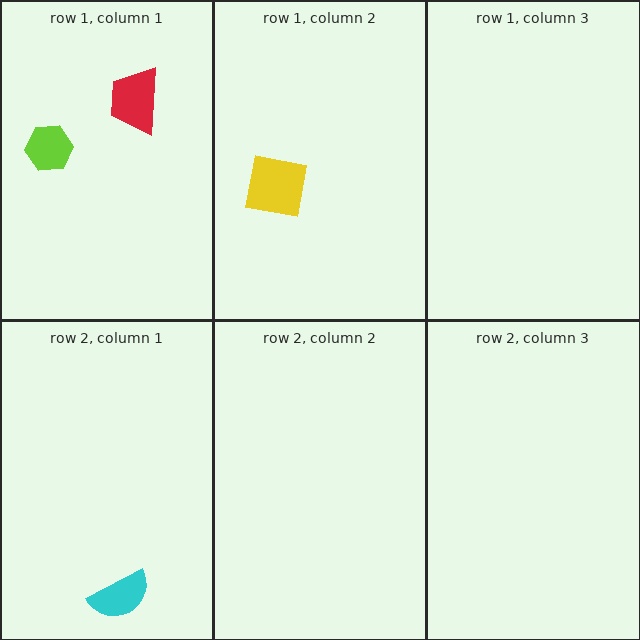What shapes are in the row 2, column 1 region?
The cyan semicircle.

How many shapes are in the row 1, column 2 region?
1.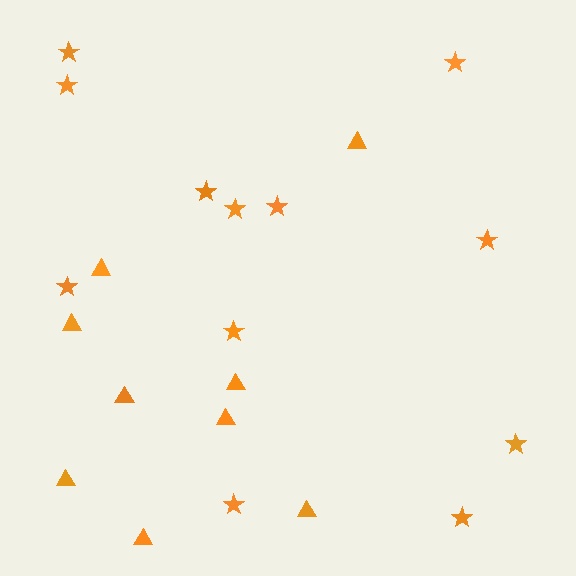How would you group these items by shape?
There are 2 groups: one group of triangles (9) and one group of stars (12).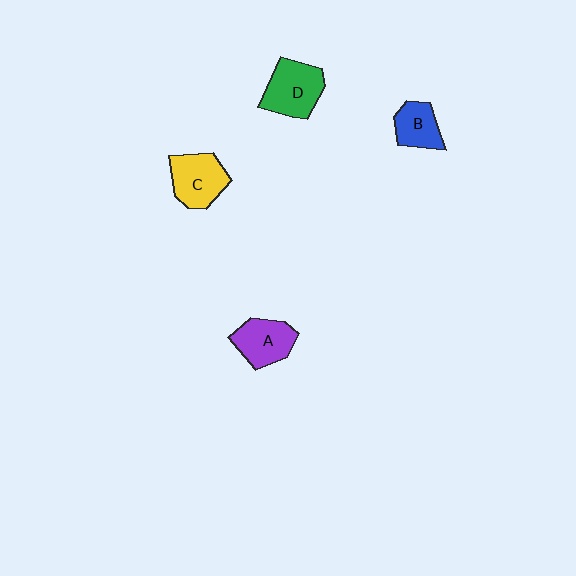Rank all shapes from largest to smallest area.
From largest to smallest: D (green), C (yellow), A (purple), B (blue).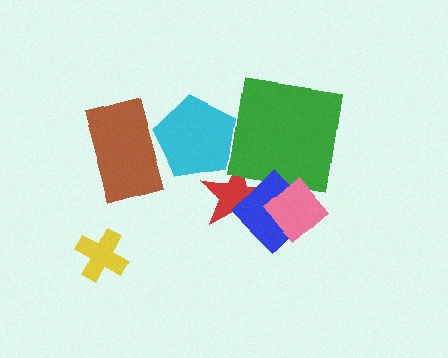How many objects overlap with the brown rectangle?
1 object overlaps with the brown rectangle.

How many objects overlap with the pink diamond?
2 objects overlap with the pink diamond.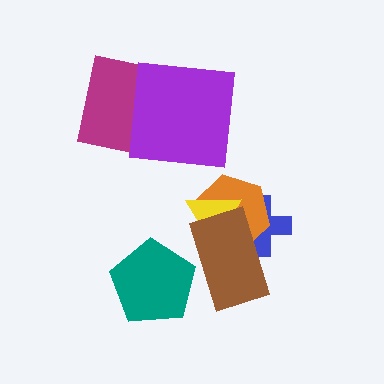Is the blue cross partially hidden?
Yes, it is partially covered by another shape.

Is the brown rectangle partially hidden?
Yes, it is partially covered by another shape.